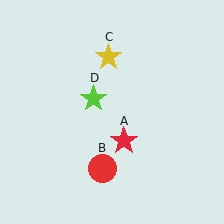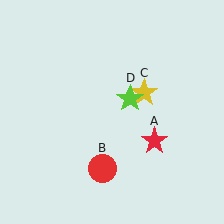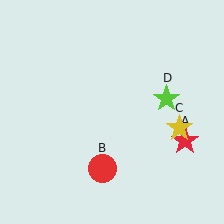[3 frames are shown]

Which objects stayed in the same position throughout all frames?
Red circle (object B) remained stationary.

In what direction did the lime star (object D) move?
The lime star (object D) moved right.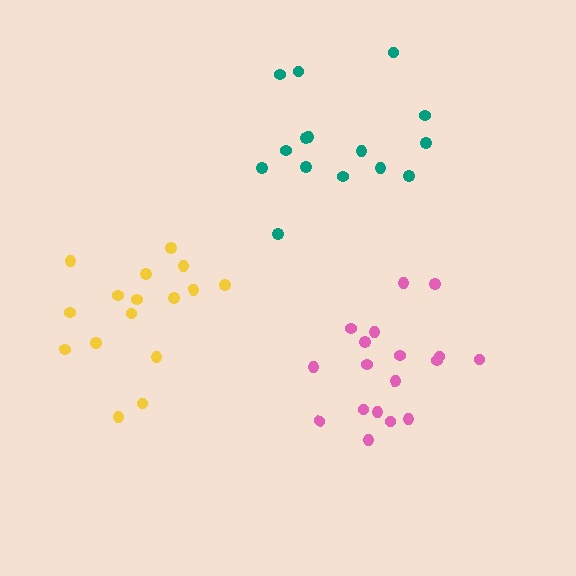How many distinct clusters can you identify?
There are 3 distinct clusters.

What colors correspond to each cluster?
The clusters are colored: yellow, teal, pink.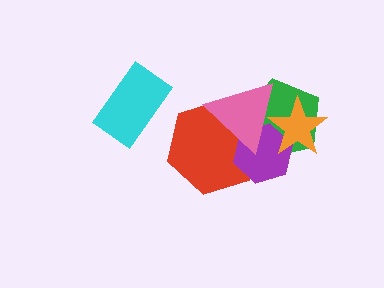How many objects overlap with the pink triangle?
4 objects overlap with the pink triangle.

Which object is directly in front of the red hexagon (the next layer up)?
The purple hexagon is directly in front of the red hexagon.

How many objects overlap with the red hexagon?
3 objects overlap with the red hexagon.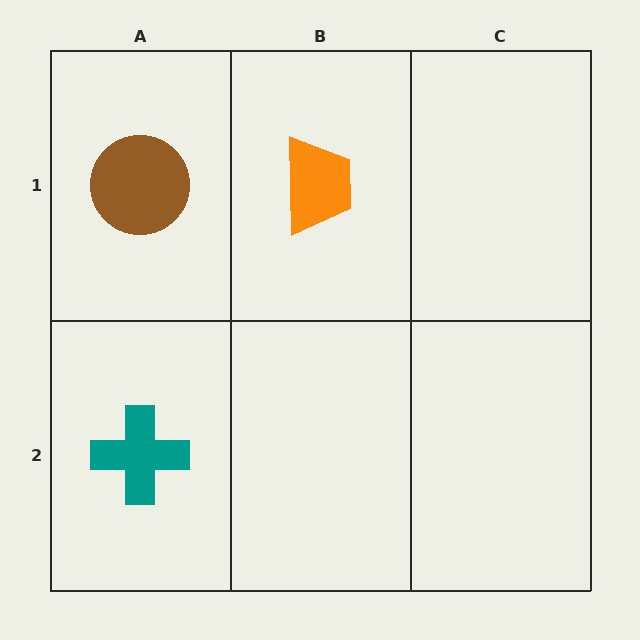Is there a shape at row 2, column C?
No, that cell is empty.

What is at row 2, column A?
A teal cross.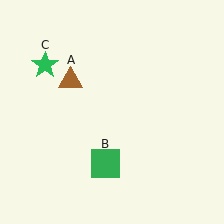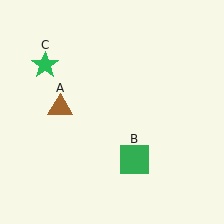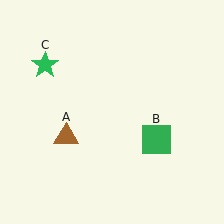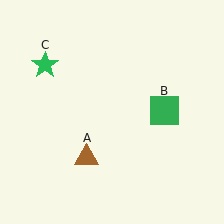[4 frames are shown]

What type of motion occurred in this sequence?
The brown triangle (object A), green square (object B) rotated counterclockwise around the center of the scene.